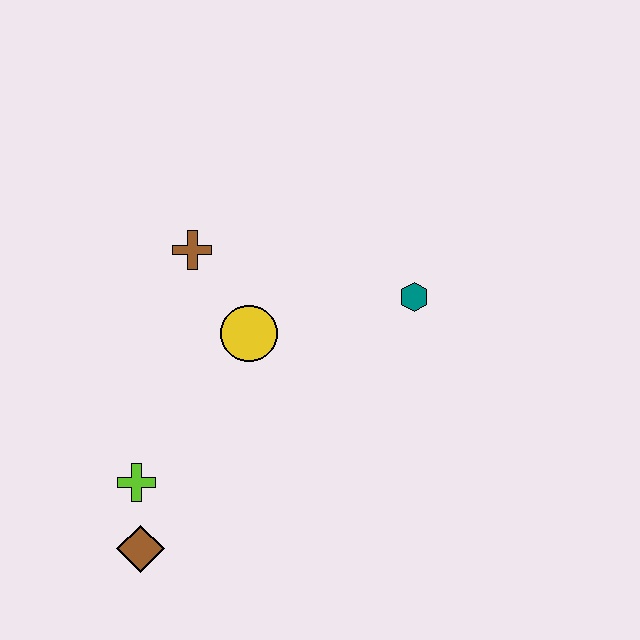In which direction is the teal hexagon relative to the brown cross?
The teal hexagon is to the right of the brown cross.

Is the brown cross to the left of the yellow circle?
Yes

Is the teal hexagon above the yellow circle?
Yes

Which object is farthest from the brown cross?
The brown diamond is farthest from the brown cross.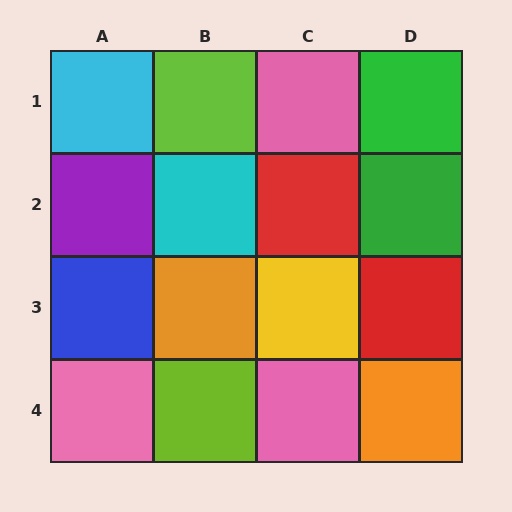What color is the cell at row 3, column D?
Red.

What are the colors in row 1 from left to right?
Cyan, lime, pink, green.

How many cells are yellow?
1 cell is yellow.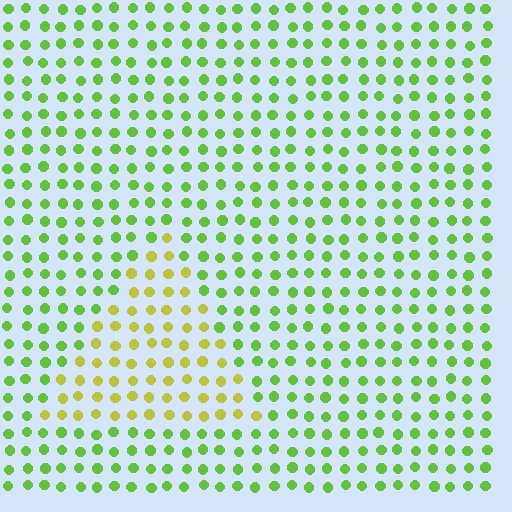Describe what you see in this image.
The image is filled with small lime elements in a uniform arrangement. A triangle-shaped region is visible where the elements are tinted to a slightly different hue, forming a subtle color boundary.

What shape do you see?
I see a triangle.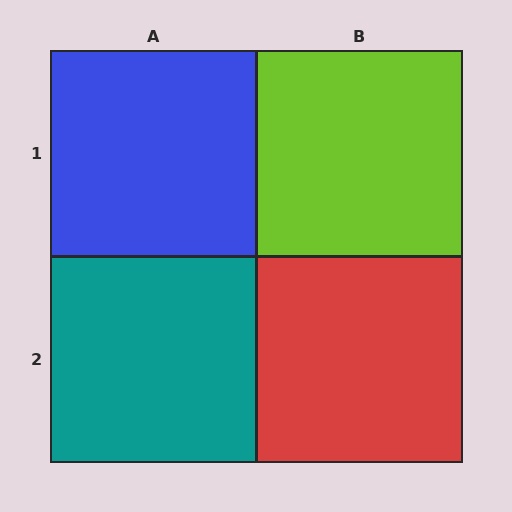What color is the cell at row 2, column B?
Red.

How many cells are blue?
1 cell is blue.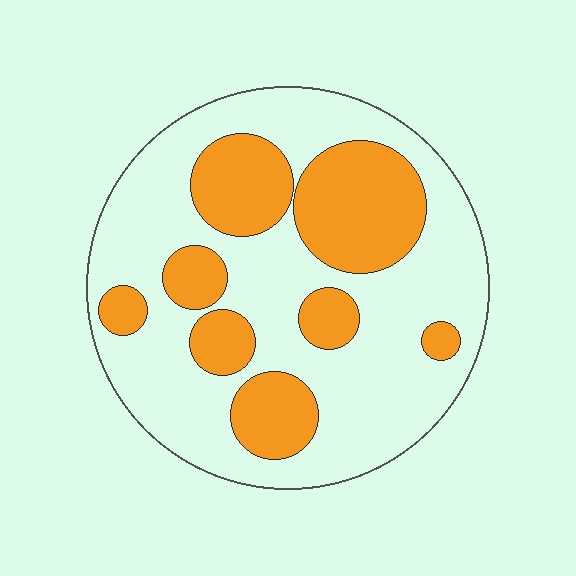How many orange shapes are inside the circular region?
8.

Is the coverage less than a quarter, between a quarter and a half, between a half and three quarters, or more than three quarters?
Between a quarter and a half.